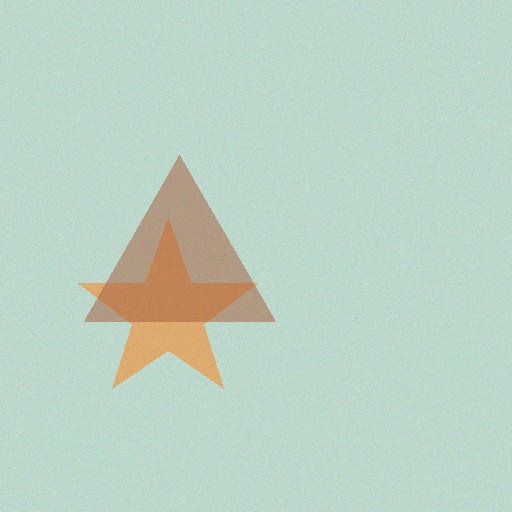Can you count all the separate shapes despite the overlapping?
Yes, there are 2 separate shapes.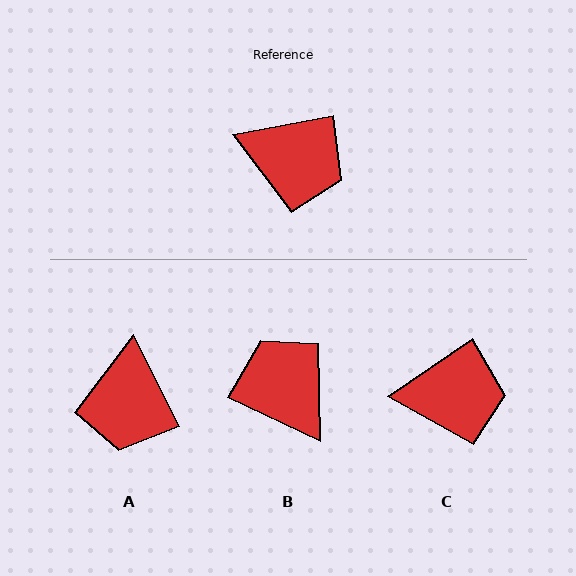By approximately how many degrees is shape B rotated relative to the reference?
Approximately 144 degrees counter-clockwise.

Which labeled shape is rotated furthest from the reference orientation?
B, about 144 degrees away.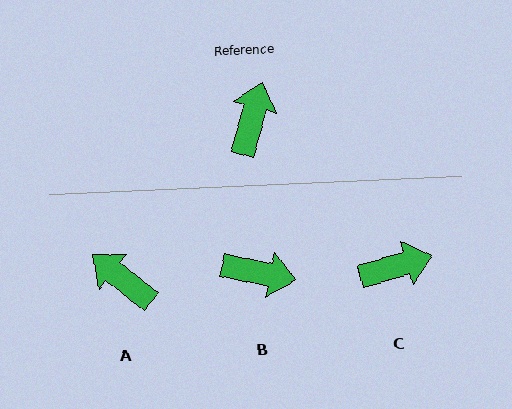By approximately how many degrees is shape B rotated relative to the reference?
Approximately 86 degrees clockwise.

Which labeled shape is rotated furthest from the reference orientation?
B, about 86 degrees away.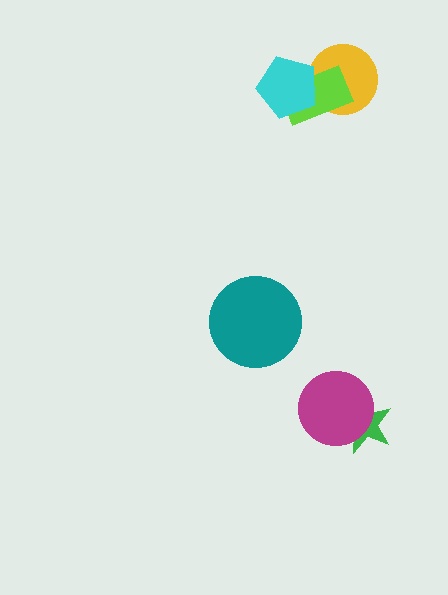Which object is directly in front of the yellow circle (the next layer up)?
The lime rectangle is directly in front of the yellow circle.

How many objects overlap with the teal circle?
0 objects overlap with the teal circle.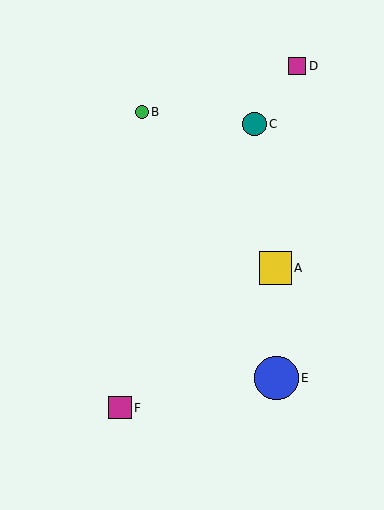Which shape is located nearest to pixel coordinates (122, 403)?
The magenta square (labeled F) at (120, 408) is nearest to that location.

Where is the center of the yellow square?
The center of the yellow square is at (275, 268).